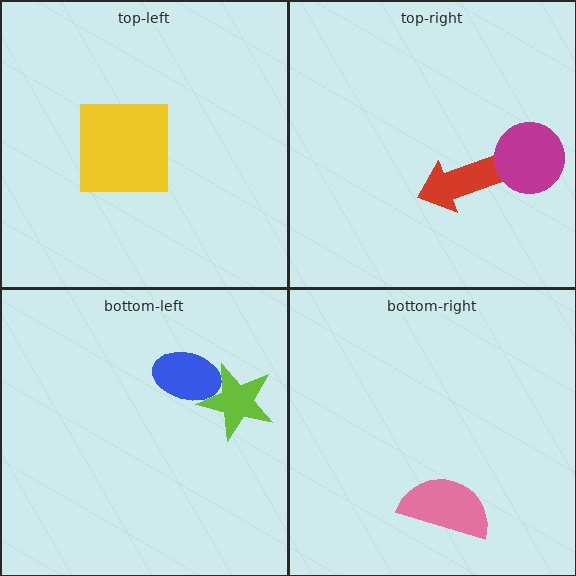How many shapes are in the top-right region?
2.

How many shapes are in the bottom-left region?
2.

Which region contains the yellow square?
The top-left region.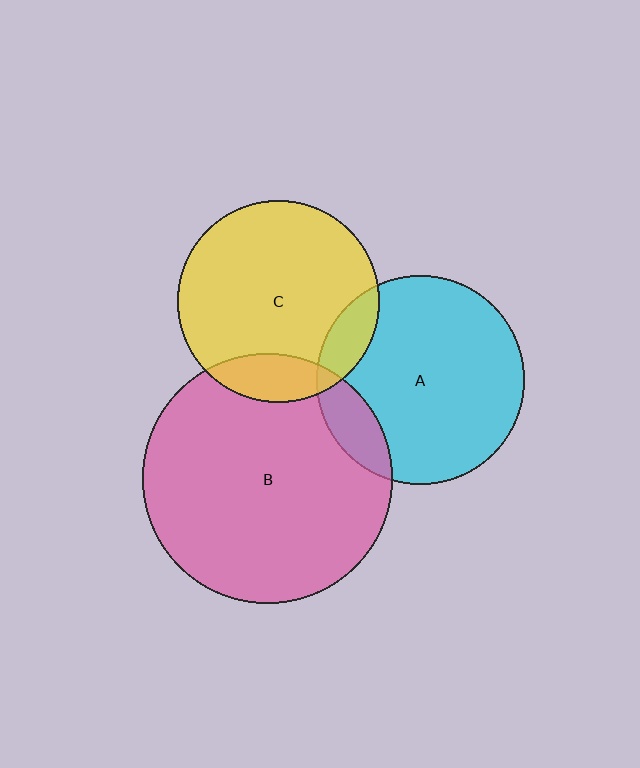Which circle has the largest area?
Circle B (pink).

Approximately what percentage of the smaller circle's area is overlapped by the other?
Approximately 15%.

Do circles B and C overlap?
Yes.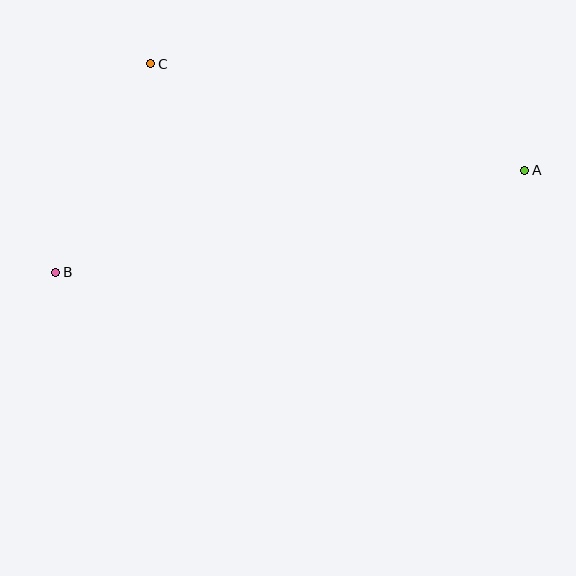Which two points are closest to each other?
Points B and C are closest to each other.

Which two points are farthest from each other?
Points A and B are farthest from each other.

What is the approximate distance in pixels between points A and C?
The distance between A and C is approximately 389 pixels.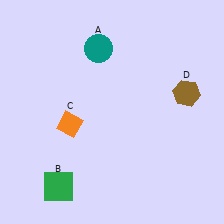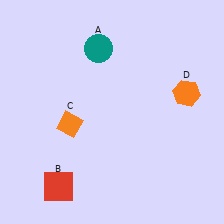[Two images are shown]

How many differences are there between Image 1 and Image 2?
There are 2 differences between the two images.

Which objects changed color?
B changed from green to red. D changed from brown to orange.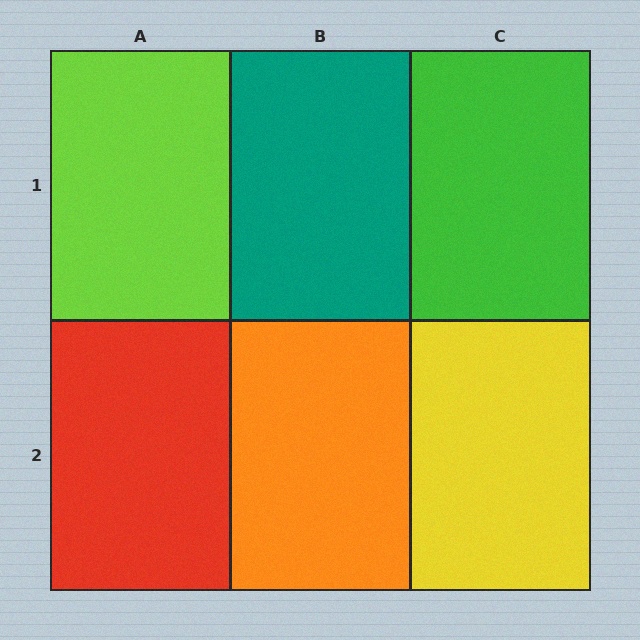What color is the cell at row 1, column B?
Teal.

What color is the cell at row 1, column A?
Lime.